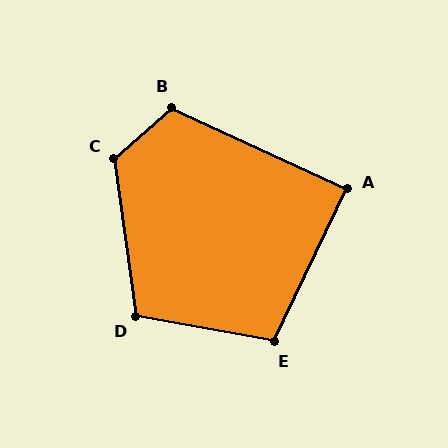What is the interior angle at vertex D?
Approximately 108 degrees (obtuse).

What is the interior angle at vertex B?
Approximately 113 degrees (obtuse).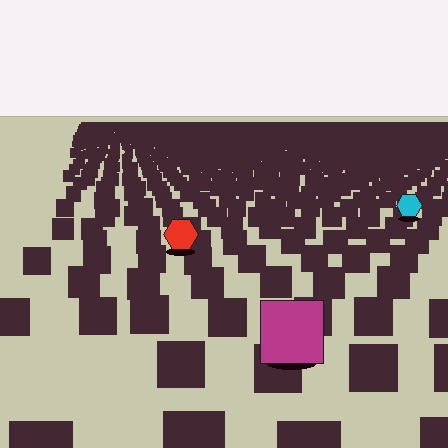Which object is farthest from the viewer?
The cyan hexagon is farthest from the viewer. It appears smaller and the ground texture around it is denser.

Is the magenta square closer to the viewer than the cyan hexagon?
Yes. The magenta square is closer — you can tell from the texture gradient: the ground texture is coarser near it.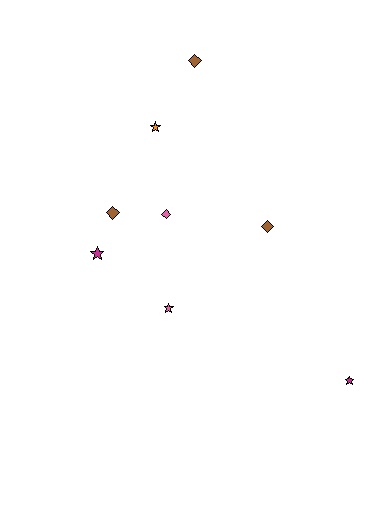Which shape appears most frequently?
Star, with 4 objects.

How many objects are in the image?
There are 8 objects.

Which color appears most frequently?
Brown, with 3 objects.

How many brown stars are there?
There are no brown stars.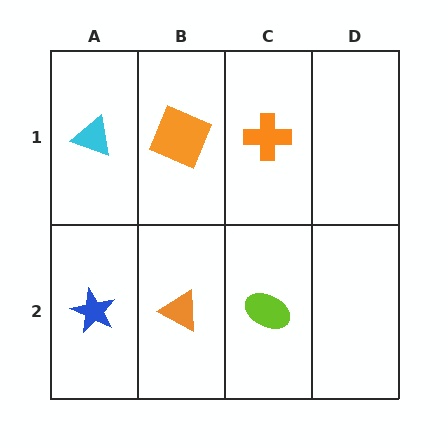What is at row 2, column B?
An orange triangle.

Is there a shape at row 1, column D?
No, that cell is empty.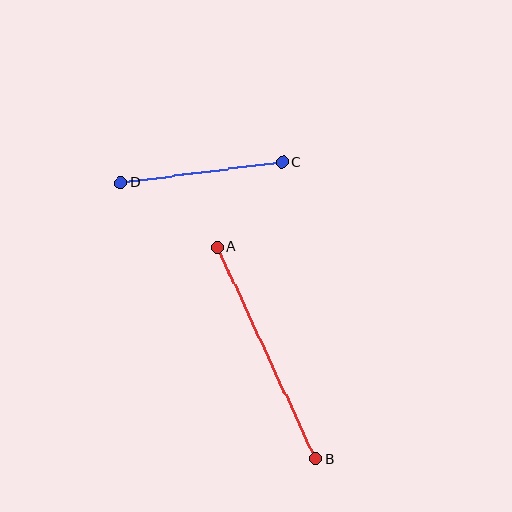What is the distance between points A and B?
The distance is approximately 234 pixels.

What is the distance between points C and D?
The distance is approximately 164 pixels.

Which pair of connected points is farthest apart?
Points A and B are farthest apart.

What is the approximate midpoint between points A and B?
The midpoint is at approximately (266, 353) pixels.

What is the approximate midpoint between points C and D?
The midpoint is at approximately (201, 172) pixels.